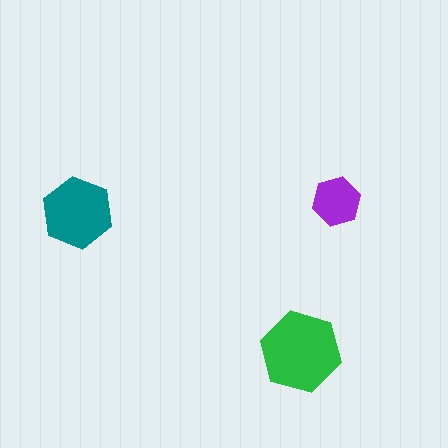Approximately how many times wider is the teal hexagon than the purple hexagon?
About 1.5 times wider.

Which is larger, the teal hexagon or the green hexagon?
The green one.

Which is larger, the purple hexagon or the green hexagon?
The green one.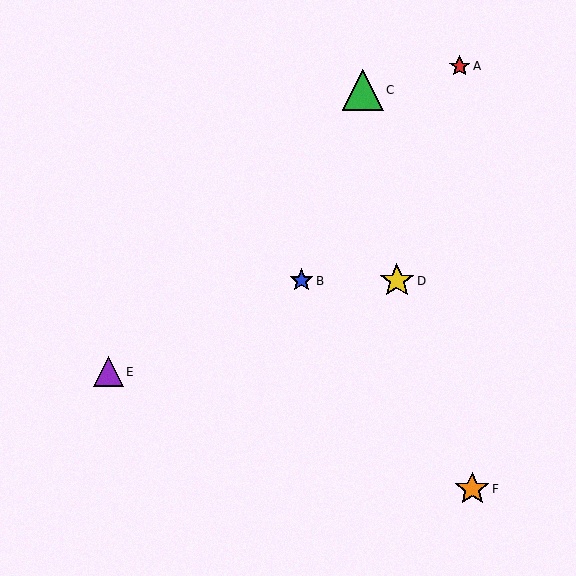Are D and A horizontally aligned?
No, D is at y≈281 and A is at y≈66.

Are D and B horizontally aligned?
Yes, both are at y≈281.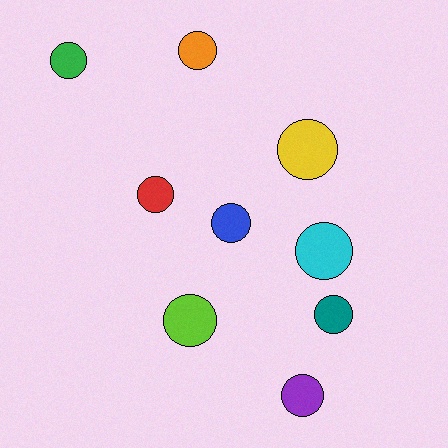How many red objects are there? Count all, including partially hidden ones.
There is 1 red object.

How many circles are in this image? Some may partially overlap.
There are 9 circles.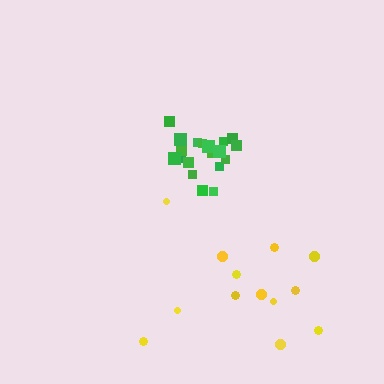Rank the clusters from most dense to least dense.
green, yellow.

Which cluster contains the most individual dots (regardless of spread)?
Green (20).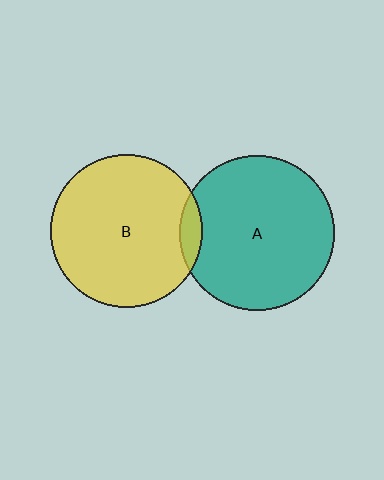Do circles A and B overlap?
Yes.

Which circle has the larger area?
Circle A (teal).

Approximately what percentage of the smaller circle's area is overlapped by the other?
Approximately 5%.